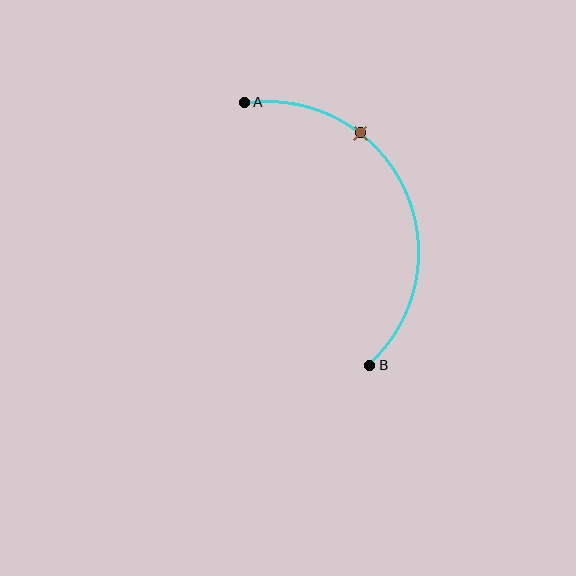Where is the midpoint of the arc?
The arc midpoint is the point on the curve farthest from the straight line joining A and B. It sits to the right of that line.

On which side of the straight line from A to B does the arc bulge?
The arc bulges to the right of the straight line connecting A and B.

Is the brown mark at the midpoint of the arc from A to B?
No. The brown mark lies on the arc but is closer to endpoint A. The arc midpoint would be at the point on the curve equidistant along the arc from both A and B.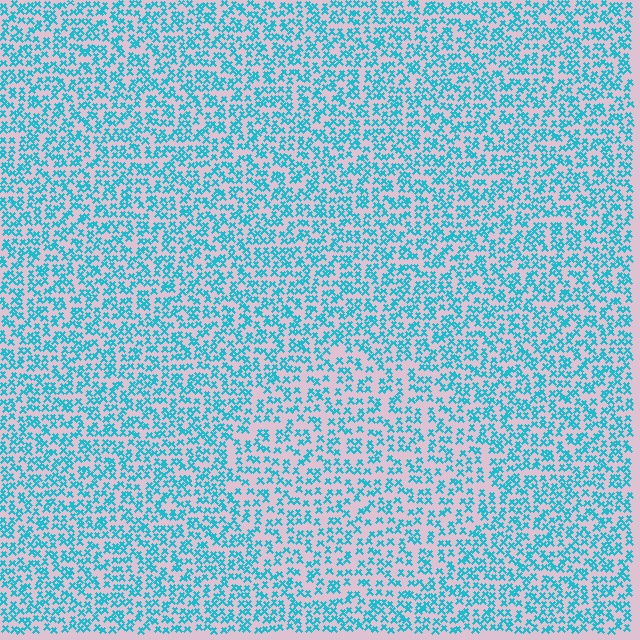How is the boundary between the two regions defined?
The boundary is defined by a change in element density (approximately 1.4x ratio). All elements are the same color, size, and shape.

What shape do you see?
I see a circle.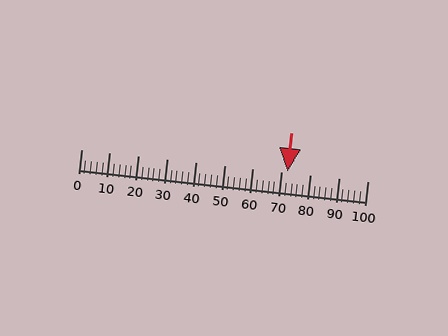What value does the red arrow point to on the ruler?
The red arrow points to approximately 72.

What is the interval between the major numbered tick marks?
The major tick marks are spaced 10 units apart.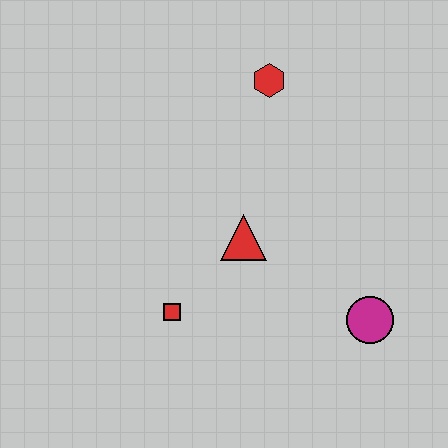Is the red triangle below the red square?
No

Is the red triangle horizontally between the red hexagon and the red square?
Yes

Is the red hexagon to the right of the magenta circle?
No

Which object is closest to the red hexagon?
The red triangle is closest to the red hexagon.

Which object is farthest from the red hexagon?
The magenta circle is farthest from the red hexagon.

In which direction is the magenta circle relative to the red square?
The magenta circle is to the right of the red square.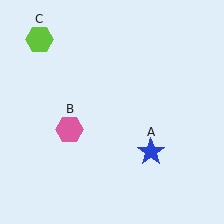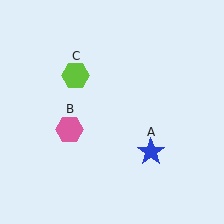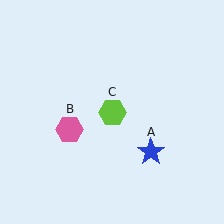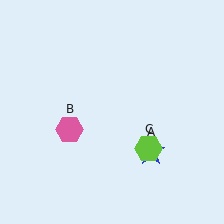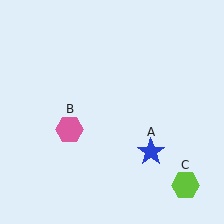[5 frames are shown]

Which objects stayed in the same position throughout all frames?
Blue star (object A) and pink hexagon (object B) remained stationary.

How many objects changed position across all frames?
1 object changed position: lime hexagon (object C).